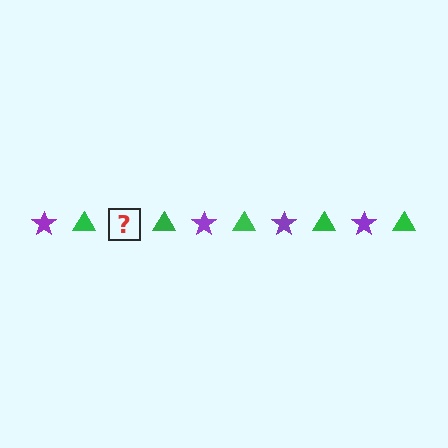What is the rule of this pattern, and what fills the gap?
The rule is that the pattern alternates between purple star and green triangle. The gap should be filled with a purple star.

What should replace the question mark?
The question mark should be replaced with a purple star.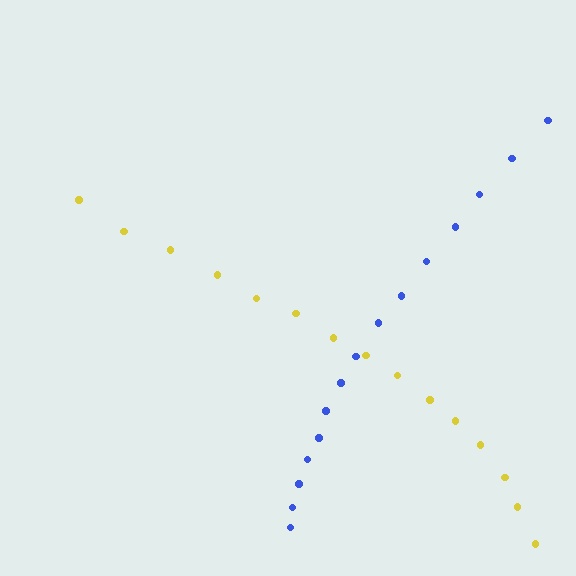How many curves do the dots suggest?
There are 2 distinct paths.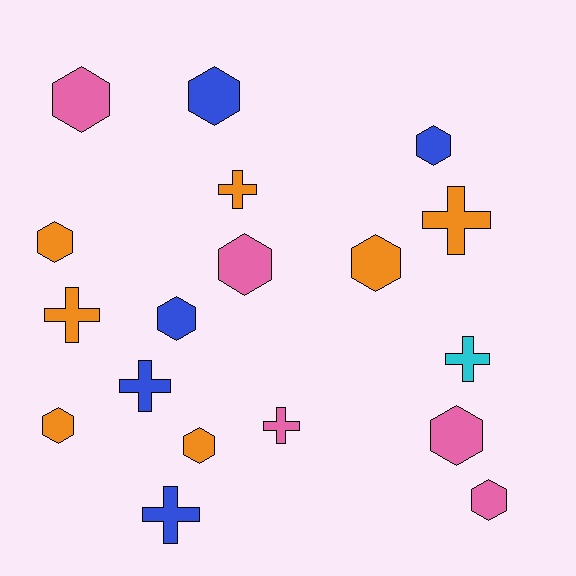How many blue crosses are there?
There are 2 blue crosses.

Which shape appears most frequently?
Hexagon, with 11 objects.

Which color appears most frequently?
Orange, with 7 objects.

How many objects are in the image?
There are 18 objects.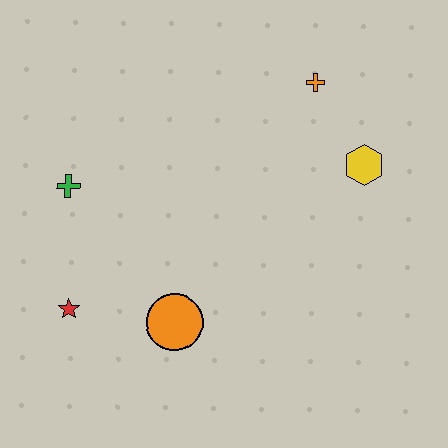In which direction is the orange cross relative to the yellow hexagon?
The orange cross is above the yellow hexagon.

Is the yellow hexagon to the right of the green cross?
Yes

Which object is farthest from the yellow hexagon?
The red star is farthest from the yellow hexagon.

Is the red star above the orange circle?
Yes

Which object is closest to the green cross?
The red star is closest to the green cross.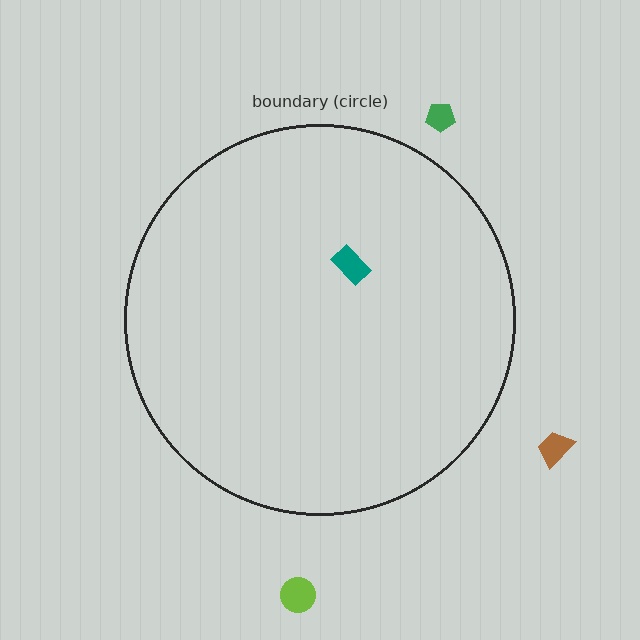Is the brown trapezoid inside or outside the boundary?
Outside.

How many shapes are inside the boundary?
1 inside, 3 outside.